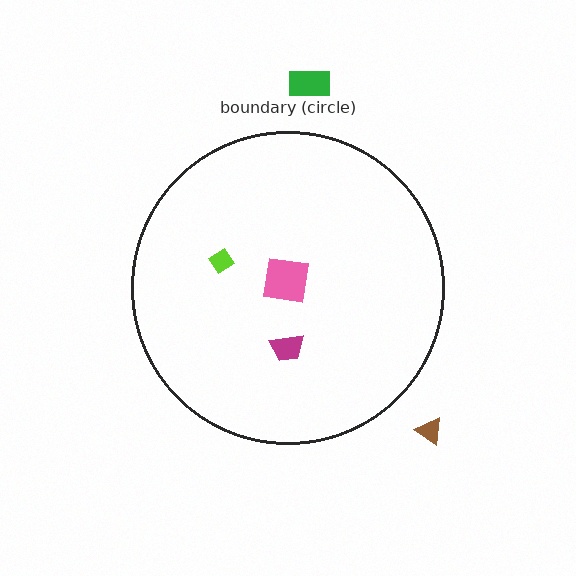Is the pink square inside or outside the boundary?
Inside.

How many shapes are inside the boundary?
3 inside, 2 outside.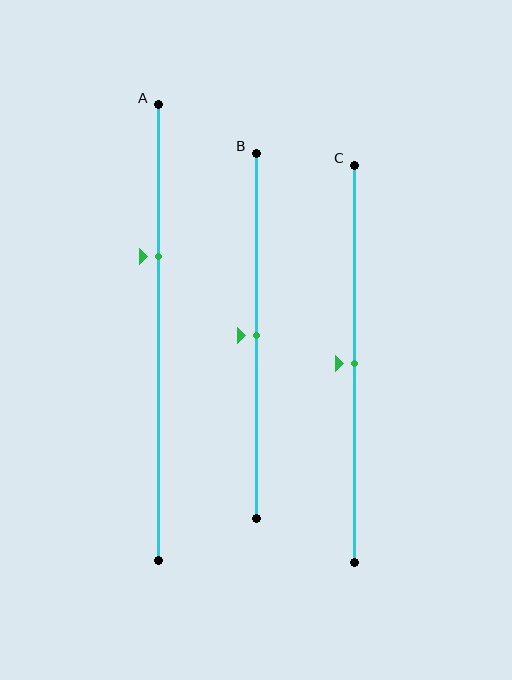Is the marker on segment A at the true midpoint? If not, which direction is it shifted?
No, the marker on segment A is shifted upward by about 17% of the segment length.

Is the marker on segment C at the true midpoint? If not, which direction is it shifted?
Yes, the marker on segment C is at the true midpoint.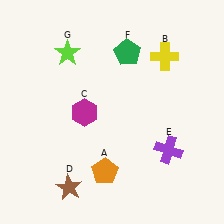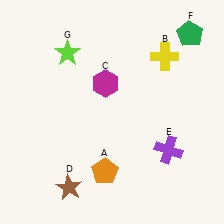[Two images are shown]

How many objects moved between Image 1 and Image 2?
2 objects moved between the two images.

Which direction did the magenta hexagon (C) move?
The magenta hexagon (C) moved up.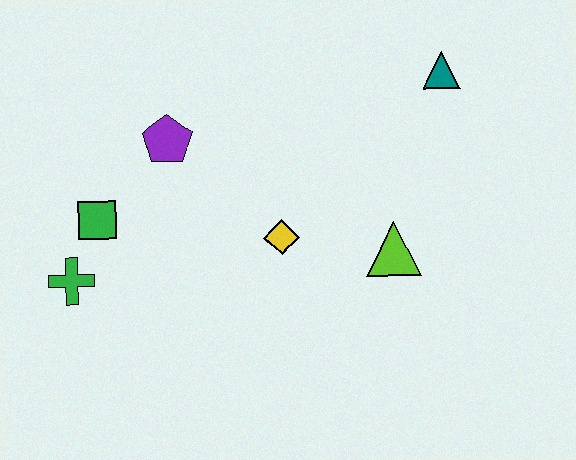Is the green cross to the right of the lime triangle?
No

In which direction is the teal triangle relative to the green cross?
The teal triangle is to the right of the green cross.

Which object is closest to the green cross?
The green square is closest to the green cross.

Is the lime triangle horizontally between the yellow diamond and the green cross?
No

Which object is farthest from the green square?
The teal triangle is farthest from the green square.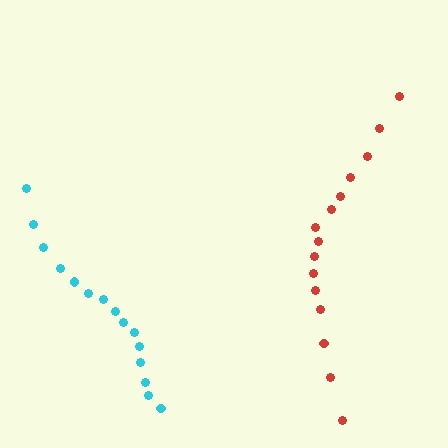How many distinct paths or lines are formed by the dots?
There are 2 distinct paths.